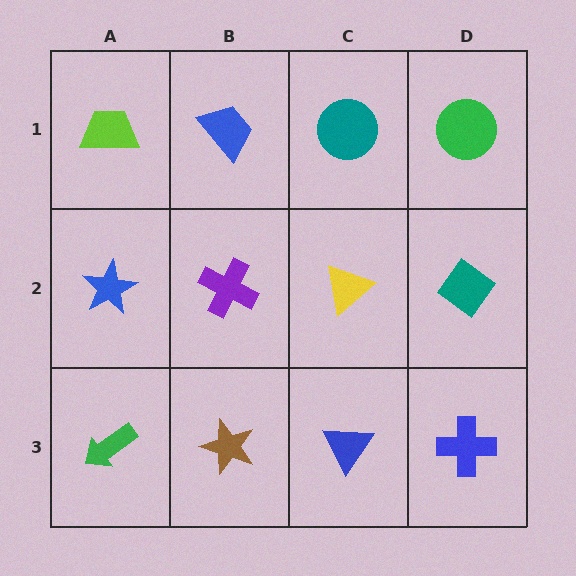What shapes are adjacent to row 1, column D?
A teal diamond (row 2, column D), a teal circle (row 1, column C).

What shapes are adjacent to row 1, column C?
A yellow triangle (row 2, column C), a blue trapezoid (row 1, column B), a green circle (row 1, column D).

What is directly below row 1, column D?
A teal diamond.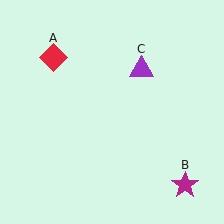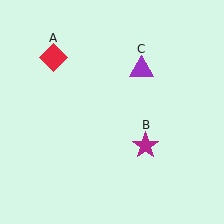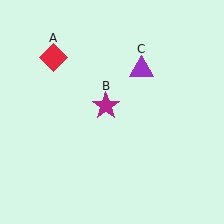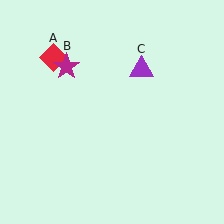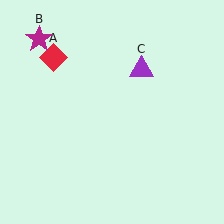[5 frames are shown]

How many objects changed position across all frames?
1 object changed position: magenta star (object B).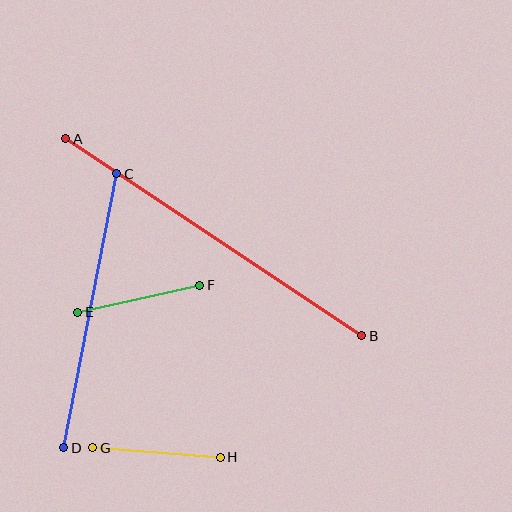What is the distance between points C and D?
The distance is approximately 279 pixels.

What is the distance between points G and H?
The distance is approximately 128 pixels.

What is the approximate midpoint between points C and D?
The midpoint is at approximately (90, 311) pixels.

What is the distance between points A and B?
The distance is approximately 356 pixels.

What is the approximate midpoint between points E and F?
The midpoint is at approximately (139, 299) pixels.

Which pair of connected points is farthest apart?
Points A and B are farthest apart.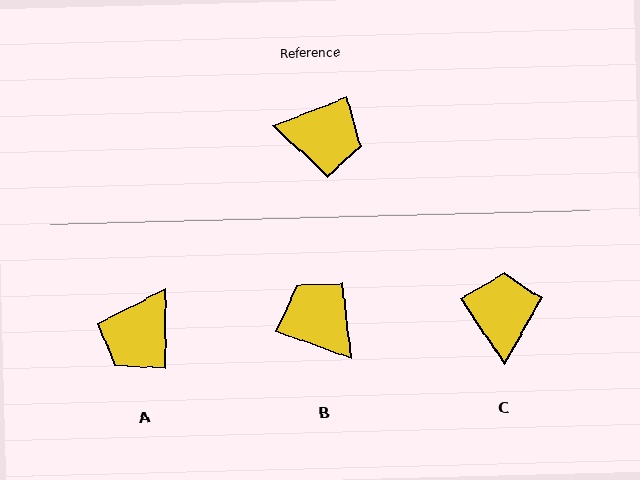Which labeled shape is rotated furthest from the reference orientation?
B, about 140 degrees away.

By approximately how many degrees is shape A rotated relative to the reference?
Approximately 110 degrees clockwise.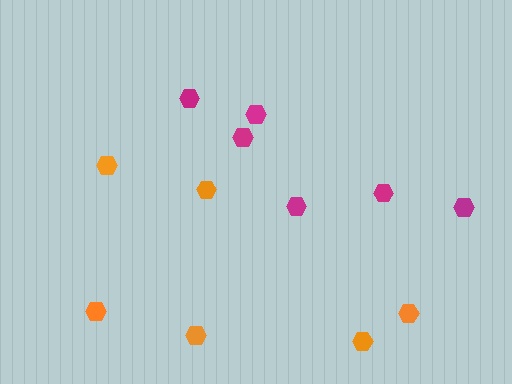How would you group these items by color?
There are 2 groups: one group of orange hexagons (6) and one group of magenta hexagons (6).